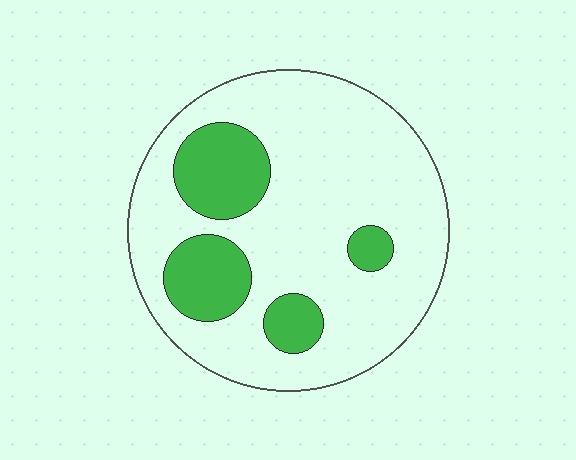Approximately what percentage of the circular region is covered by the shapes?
Approximately 20%.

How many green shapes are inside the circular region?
4.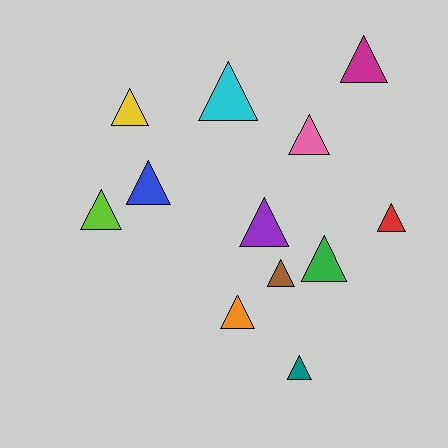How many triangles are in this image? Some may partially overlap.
There are 12 triangles.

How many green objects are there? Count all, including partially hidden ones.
There is 1 green object.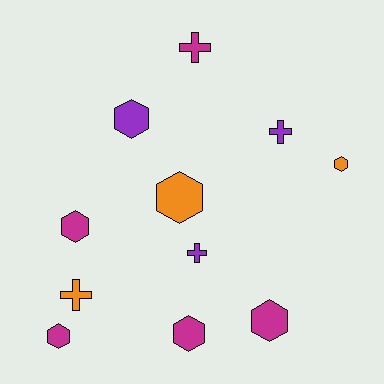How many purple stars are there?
There are no purple stars.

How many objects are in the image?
There are 11 objects.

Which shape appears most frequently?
Hexagon, with 7 objects.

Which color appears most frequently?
Magenta, with 5 objects.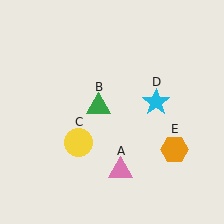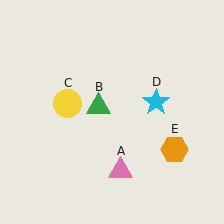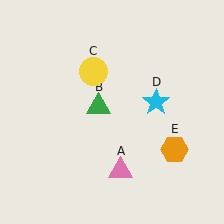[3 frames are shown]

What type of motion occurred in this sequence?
The yellow circle (object C) rotated clockwise around the center of the scene.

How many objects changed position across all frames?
1 object changed position: yellow circle (object C).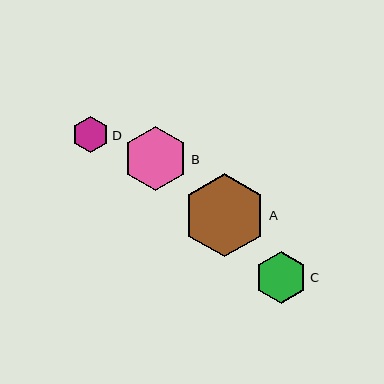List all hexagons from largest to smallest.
From largest to smallest: A, B, C, D.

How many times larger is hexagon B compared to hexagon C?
Hexagon B is approximately 1.2 times the size of hexagon C.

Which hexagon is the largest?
Hexagon A is the largest with a size of approximately 83 pixels.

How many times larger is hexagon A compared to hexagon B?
Hexagon A is approximately 1.3 times the size of hexagon B.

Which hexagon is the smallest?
Hexagon D is the smallest with a size of approximately 36 pixels.